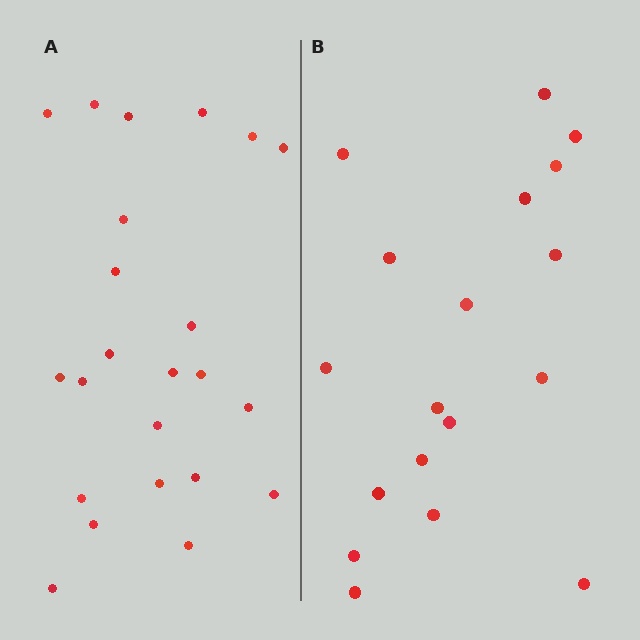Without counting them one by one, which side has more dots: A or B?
Region A (the left region) has more dots.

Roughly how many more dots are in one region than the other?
Region A has about 5 more dots than region B.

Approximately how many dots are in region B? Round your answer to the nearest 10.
About 20 dots. (The exact count is 18, which rounds to 20.)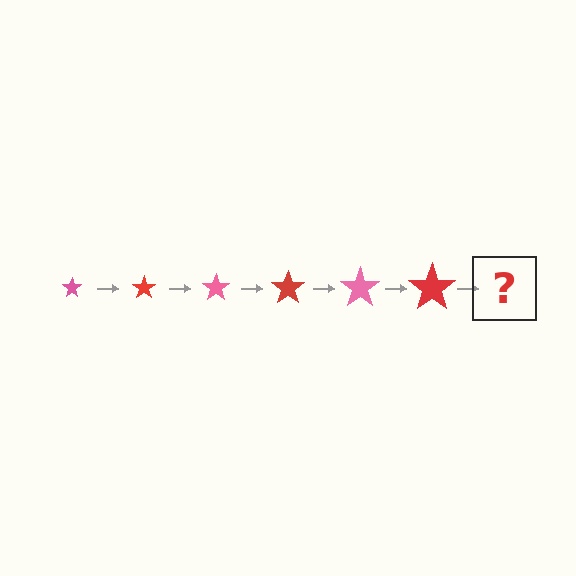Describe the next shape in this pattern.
It should be a pink star, larger than the previous one.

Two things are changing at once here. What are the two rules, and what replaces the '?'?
The two rules are that the star grows larger each step and the color cycles through pink and red. The '?' should be a pink star, larger than the previous one.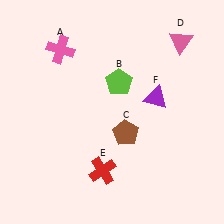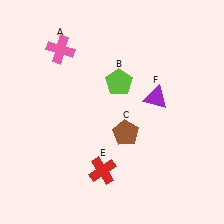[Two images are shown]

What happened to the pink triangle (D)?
The pink triangle (D) was removed in Image 2. It was in the top-right area of Image 1.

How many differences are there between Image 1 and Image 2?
There is 1 difference between the two images.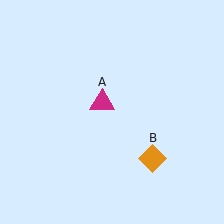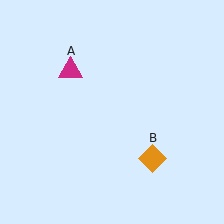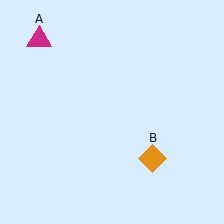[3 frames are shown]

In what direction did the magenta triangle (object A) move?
The magenta triangle (object A) moved up and to the left.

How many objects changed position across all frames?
1 object changed position: magenta triangle (object A).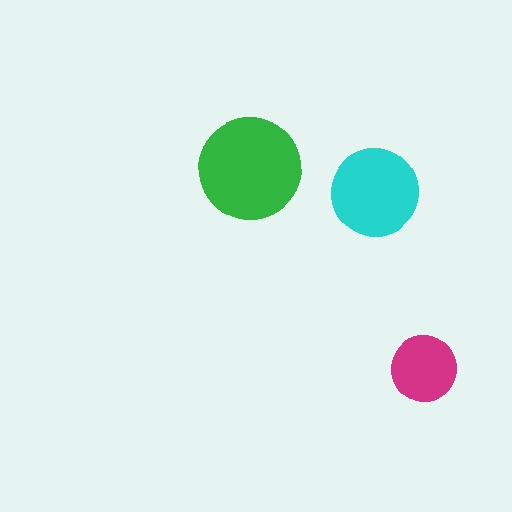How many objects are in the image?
There are 3 objects in the image.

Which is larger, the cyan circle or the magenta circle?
The cyan one.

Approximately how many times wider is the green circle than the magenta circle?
About 1.5 times wider.